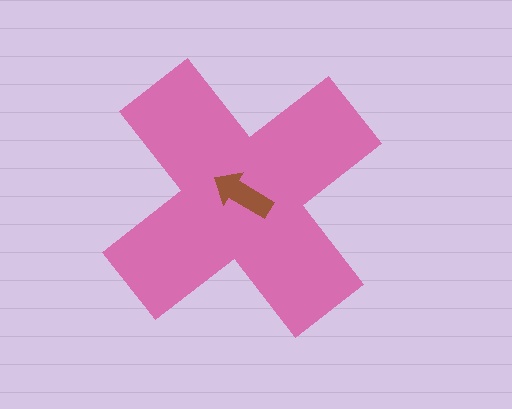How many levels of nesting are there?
2.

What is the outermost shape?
The pink cross.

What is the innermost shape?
The brown arrow.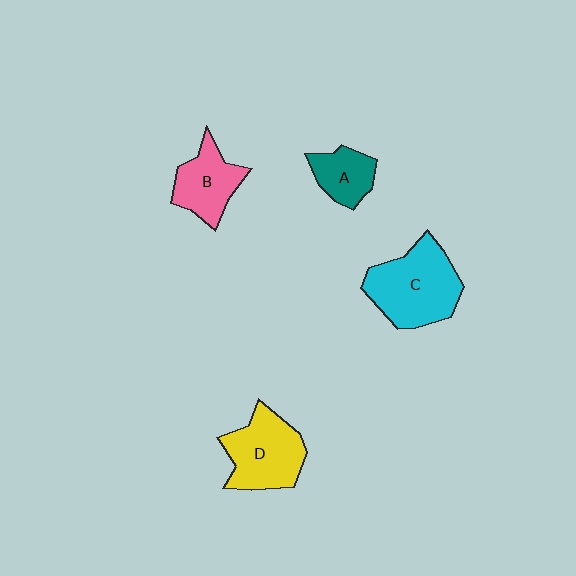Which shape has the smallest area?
Shape A (teal).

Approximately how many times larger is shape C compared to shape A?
Approximately 2.1 times.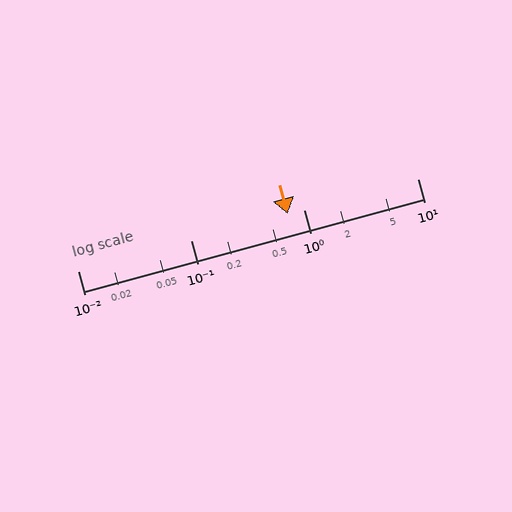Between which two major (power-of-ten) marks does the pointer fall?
The pointer is between 0.1 and 1.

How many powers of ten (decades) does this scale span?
The scale spans 3 decades, from 0.01 to 10.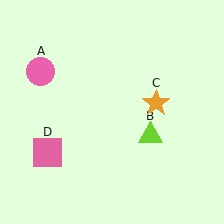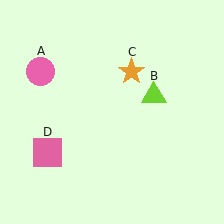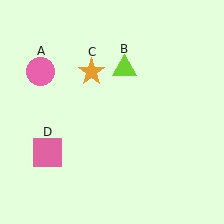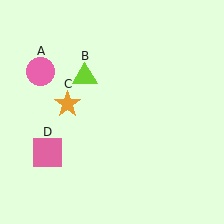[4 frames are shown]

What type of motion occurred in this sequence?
The lime triangle (object B), orange star (object C) rotated counterclockwise around the center of the scene.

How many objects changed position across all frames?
2 objects changed position: lime triangle (object B), orange star (object C).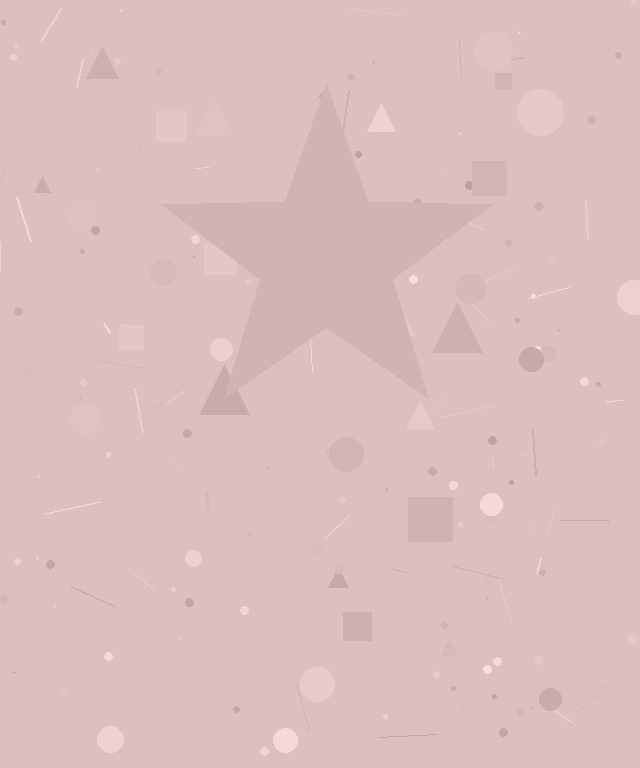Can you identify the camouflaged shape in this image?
The camouflaged shape is a star.